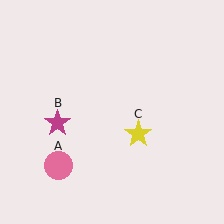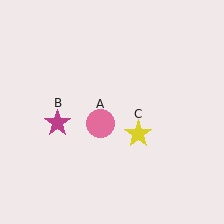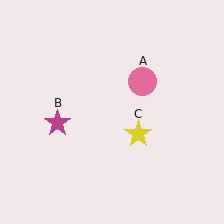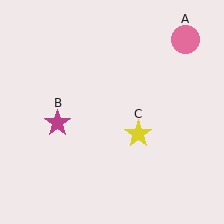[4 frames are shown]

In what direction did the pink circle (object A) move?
The pink circle (object A) moved up and to the right.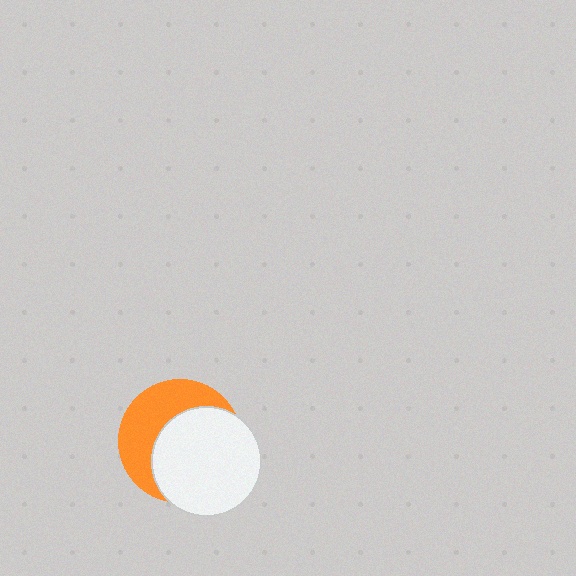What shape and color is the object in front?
The object in front is a white circle.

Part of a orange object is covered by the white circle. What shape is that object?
It is a circle.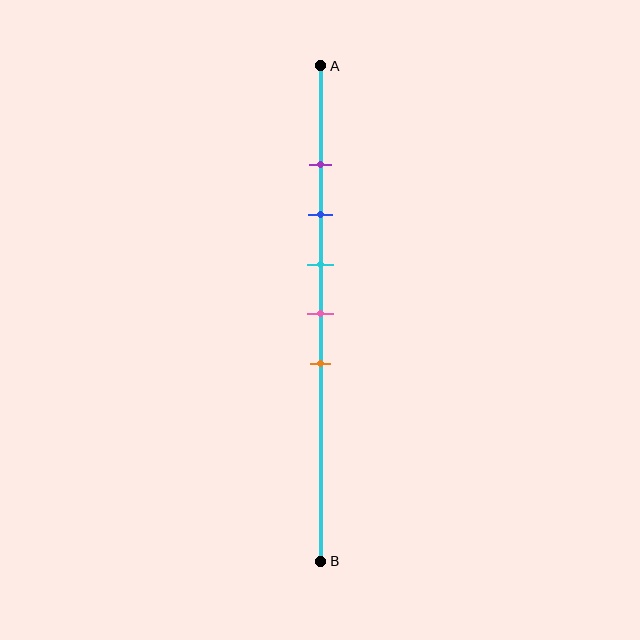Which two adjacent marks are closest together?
The purple and blue marks are the closest adjacent pair.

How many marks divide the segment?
There are 5 marks dividing the segment.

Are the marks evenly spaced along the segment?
Yes, the marks are approximately evenly spaced.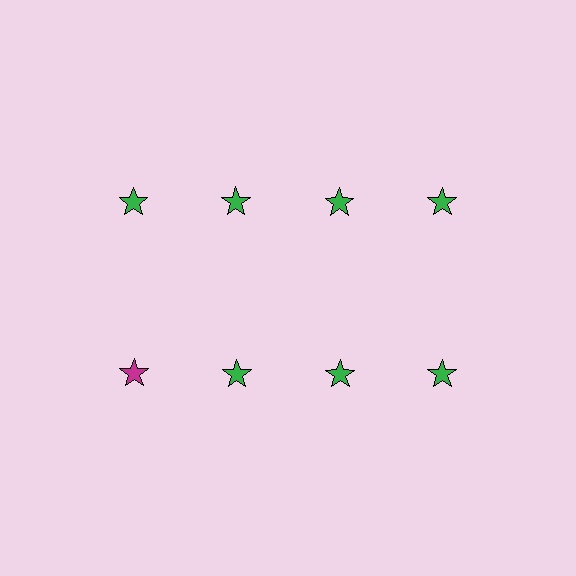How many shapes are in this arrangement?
There are 8 shapes arranged in a grid pattern.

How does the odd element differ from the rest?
It has a different color: magenta instead of green.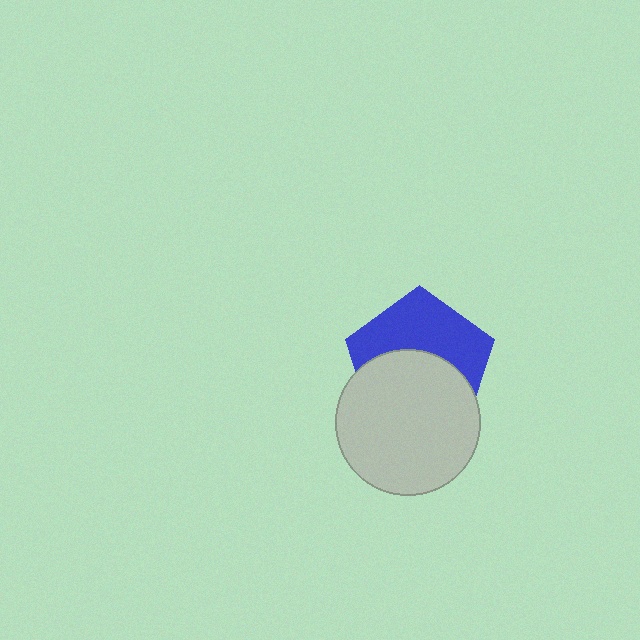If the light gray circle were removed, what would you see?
You would see the complete blue pentagon.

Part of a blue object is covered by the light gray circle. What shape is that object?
It is a pentagon.